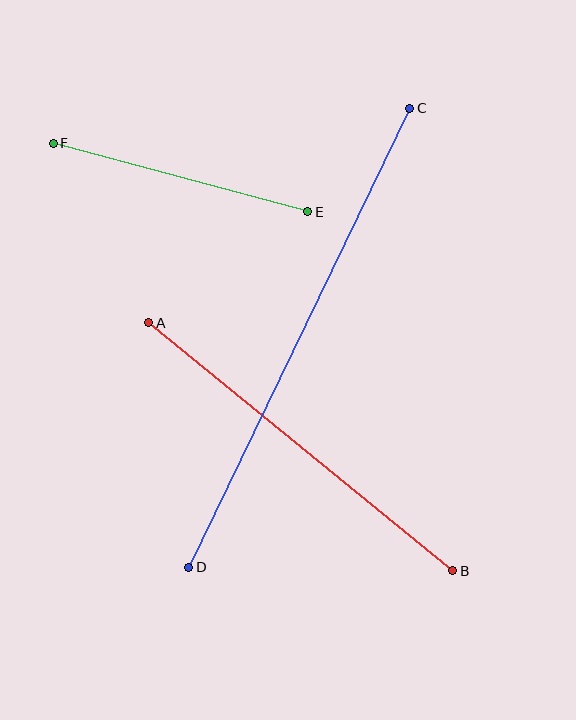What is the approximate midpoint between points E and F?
The midpoint is at approximately (180, 178) pixels.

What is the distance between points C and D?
The distance is approximately 510 pixels.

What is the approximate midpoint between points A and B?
The midpoint is at approximately (301, 447) pixels.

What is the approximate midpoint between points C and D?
The midpoint is at approximately (299, 338) pixels.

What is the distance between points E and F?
The distance is approximately 263 pixels.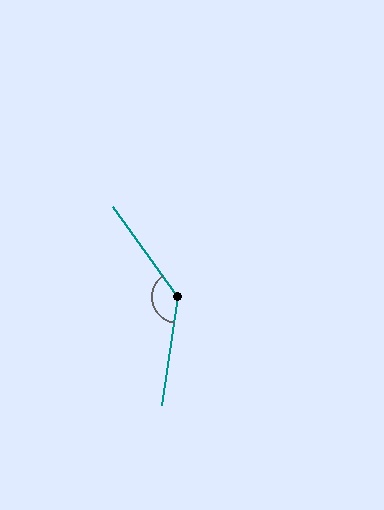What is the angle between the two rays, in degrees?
Approximately 136 degrees.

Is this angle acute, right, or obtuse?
It is obtuse.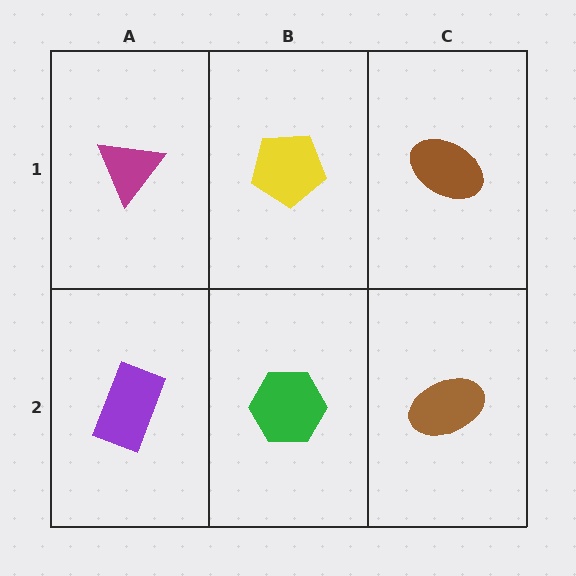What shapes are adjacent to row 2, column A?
A magenta triangle (row 1, column A), a green hexagon (row 2, column B).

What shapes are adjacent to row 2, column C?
A brown ellipse (row 1, column C), a green hexagon (row 2, column B).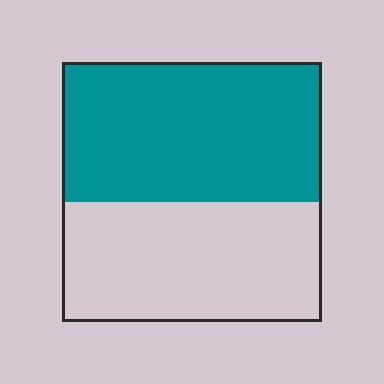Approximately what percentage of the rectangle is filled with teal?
Approximately 55%.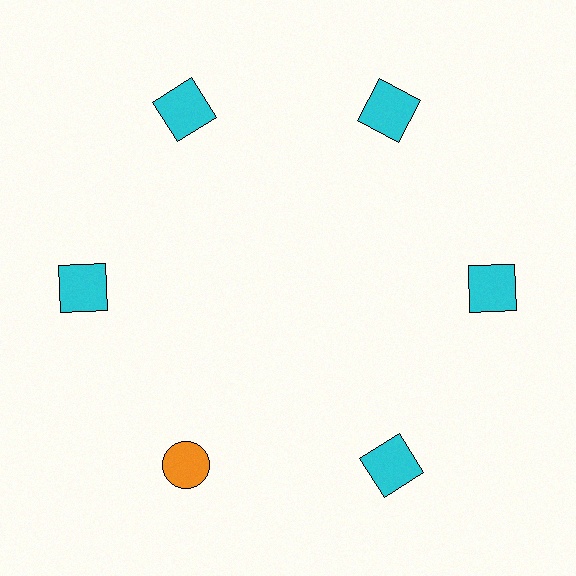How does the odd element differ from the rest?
It differs in both color (orange instead of cyan) and shape (circle instead of square).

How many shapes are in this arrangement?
There are 6 shapes arranged in a ring pattern.